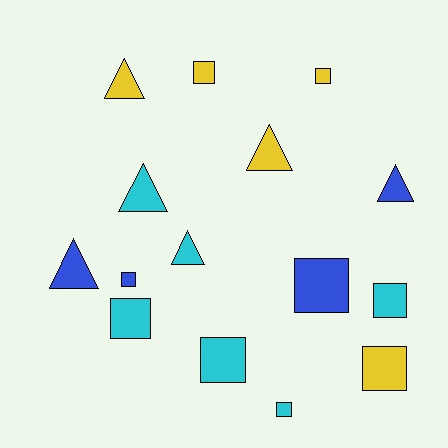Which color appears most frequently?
Cyan, with 6 objects.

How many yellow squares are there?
There are 3 yellow squares.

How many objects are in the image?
There are 15 objects.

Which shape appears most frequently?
Square, with 9 objects.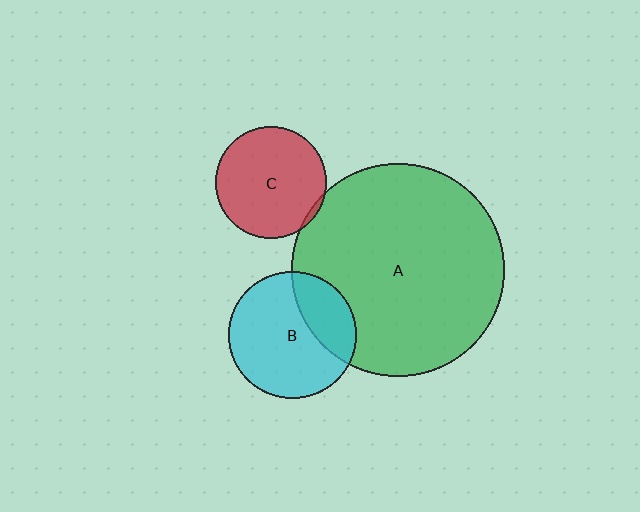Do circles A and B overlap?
Yes.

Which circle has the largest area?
Circle A (green).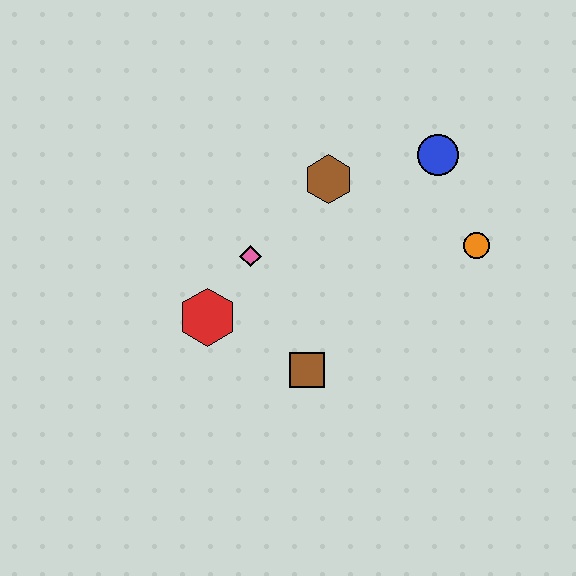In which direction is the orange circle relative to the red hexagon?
The orange circle is to the right of the red hexagon.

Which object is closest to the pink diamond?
The red hexagon is closest to the pink diamond.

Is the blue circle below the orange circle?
No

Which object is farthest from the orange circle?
The red hexagon is farthest from the orange circle.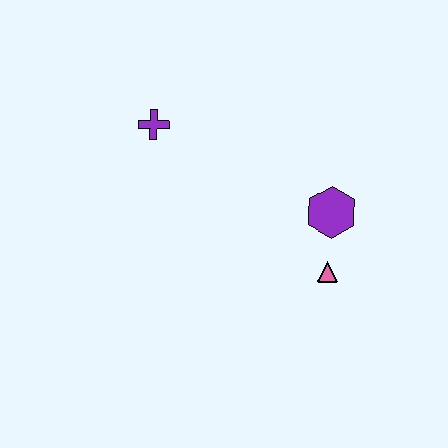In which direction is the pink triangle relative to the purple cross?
The pink triangle is to the right of the purple cross.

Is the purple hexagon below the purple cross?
Yes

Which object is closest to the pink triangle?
The purple hexagon is closest to the pink triangle.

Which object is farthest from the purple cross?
The pink triangle is farthest from the purple cross.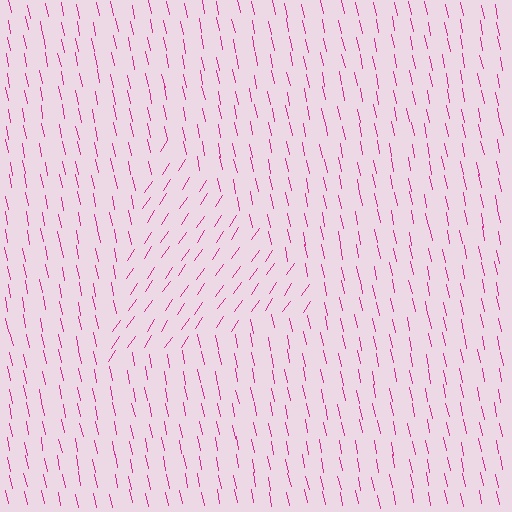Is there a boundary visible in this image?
Yes, there is a texture boundary formed by a change in line orientation.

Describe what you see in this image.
The image is filled with small magenta line segments. A triangle region in the image has lines oriented differently from the surrounding lines, creating a visible texture boundary.